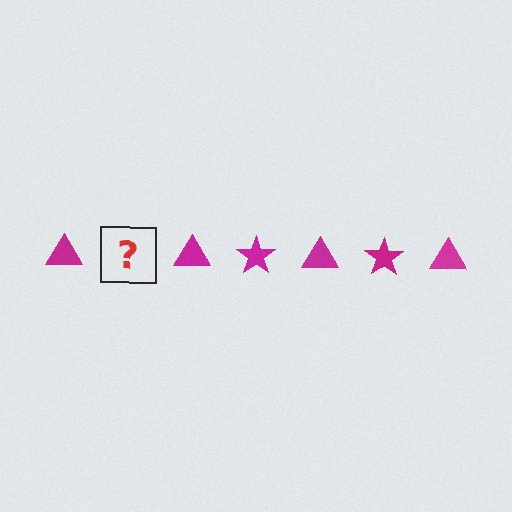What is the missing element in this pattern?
The missing element is a magenta star.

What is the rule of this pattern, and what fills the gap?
The rule is that the pattern cycles through triangle, star shapes in magenta. The gap should be filled with a magenta star.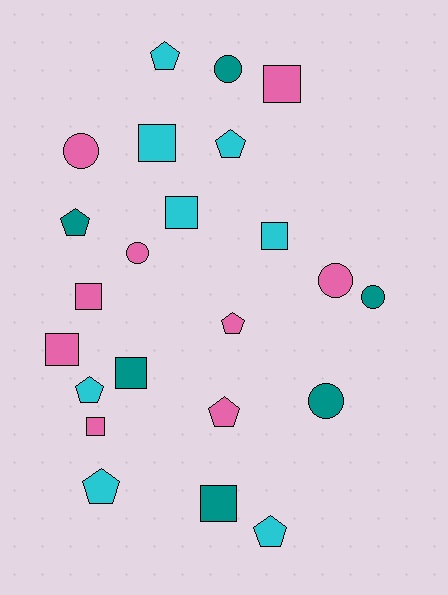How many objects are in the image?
There are 23 objects.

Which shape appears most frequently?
Square, with 9 objects.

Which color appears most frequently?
Pink, with 9 objects.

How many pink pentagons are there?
There are 2 pink pentagons.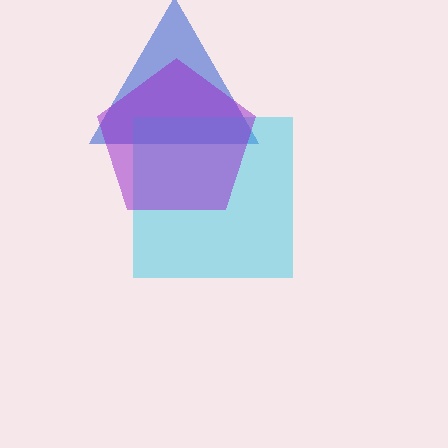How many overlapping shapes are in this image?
There are 3 overlapping shapes in the image.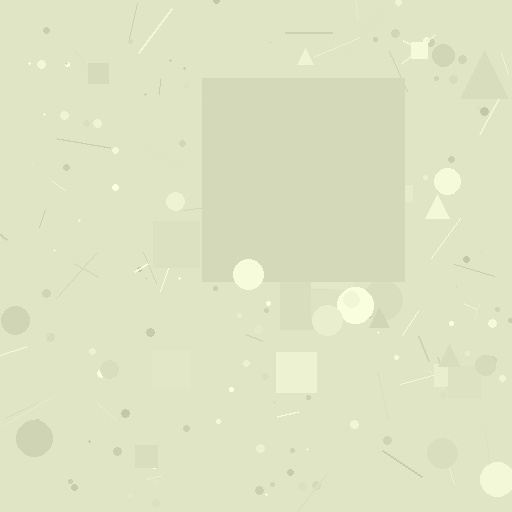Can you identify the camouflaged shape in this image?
The camouflaged shape is a square.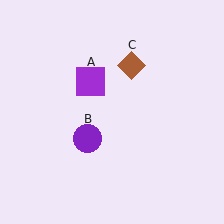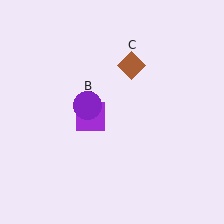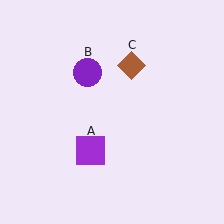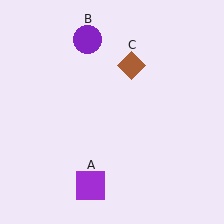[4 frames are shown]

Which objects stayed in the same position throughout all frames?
Brown diamond (object C) remained stationary.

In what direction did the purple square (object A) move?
The purple square (object A) moved down.